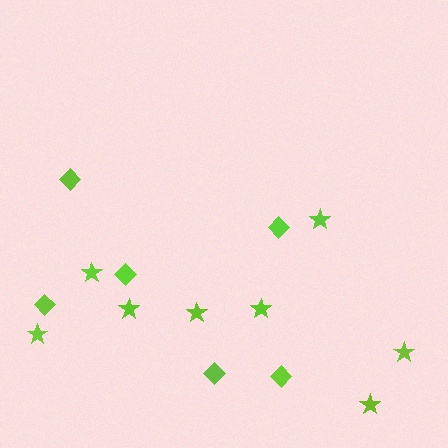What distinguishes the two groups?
There are 2 groups: one group of diamonds (6) and one group of stars (8).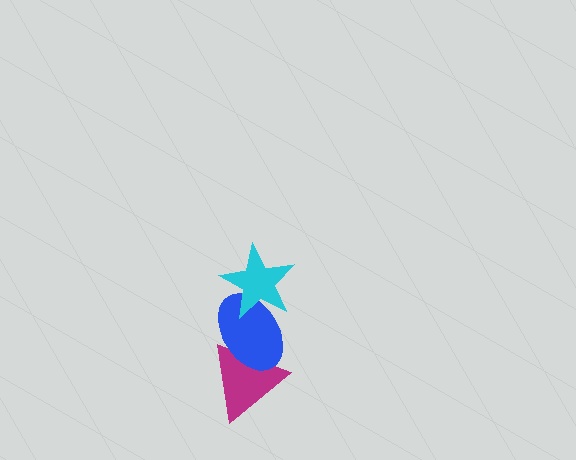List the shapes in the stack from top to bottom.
From top to bottom: the cyan star, the blue ellipse, the magenta triangle.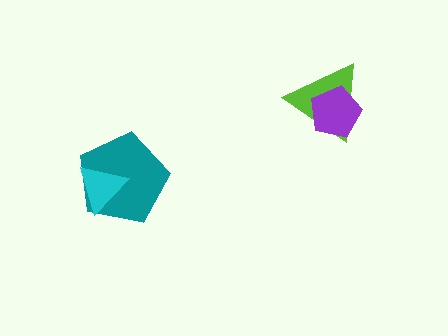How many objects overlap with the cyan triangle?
1 object overlaps with the cyan triangle.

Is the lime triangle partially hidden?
Yes, it is partially covered by another shape.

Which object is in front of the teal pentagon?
The cyan triangle is in front of the teal pentagon.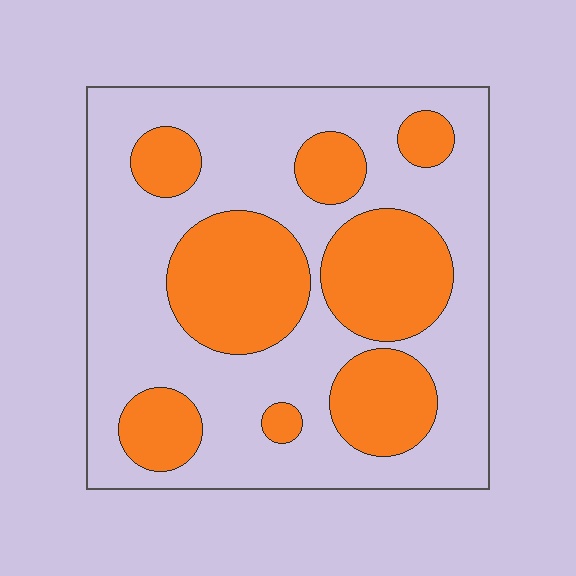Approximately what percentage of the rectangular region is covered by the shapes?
Approximately 35%.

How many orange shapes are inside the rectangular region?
8.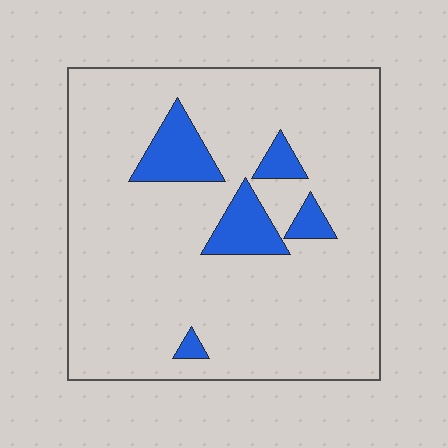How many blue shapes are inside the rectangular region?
5.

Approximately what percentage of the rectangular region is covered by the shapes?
Approximately 10%.